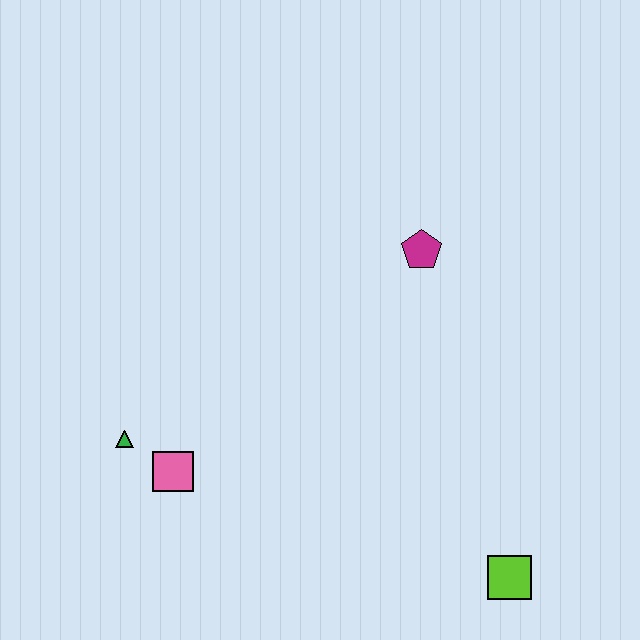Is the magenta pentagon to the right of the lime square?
No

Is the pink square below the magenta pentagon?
Yes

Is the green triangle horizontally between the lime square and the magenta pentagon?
No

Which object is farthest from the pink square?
The lime square is farthest from the pink square.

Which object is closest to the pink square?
The green triangle is closest to the pink square.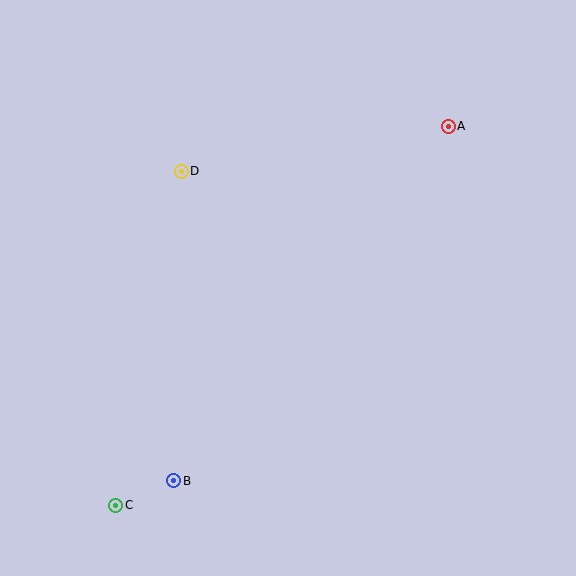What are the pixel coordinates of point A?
Point A is at (448, 126).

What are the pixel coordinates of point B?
Point B is at (174, 481).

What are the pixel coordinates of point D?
Point D is at (181, 171).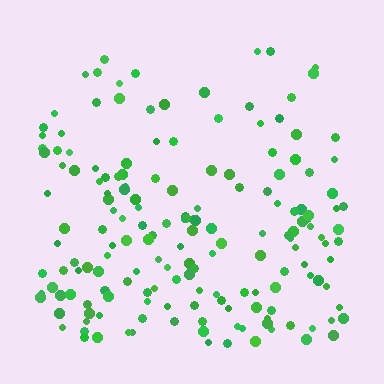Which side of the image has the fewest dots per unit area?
The top.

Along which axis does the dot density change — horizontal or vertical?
Vertical.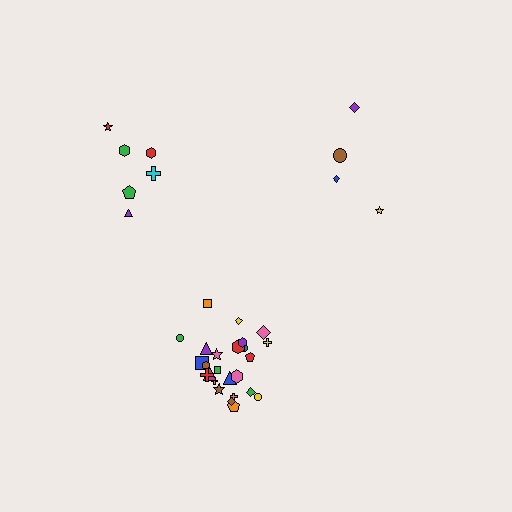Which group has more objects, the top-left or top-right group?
The top-left group.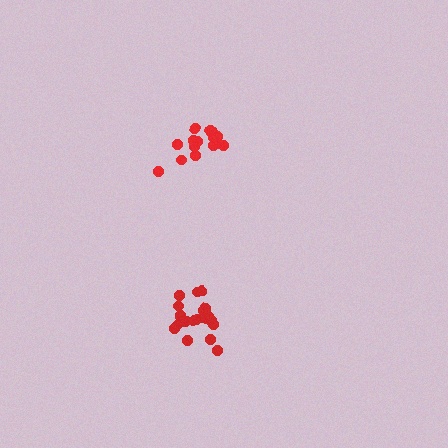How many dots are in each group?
Group 1: 20 dots, Group 2: 15 dots (35 total).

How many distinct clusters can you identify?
There are 2 distinct clusters.